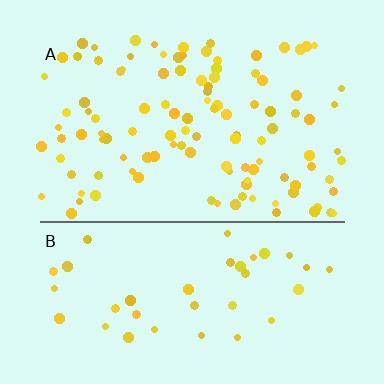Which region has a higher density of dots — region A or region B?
A (the top).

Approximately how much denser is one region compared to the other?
Approximately 2.6× — region A over region B.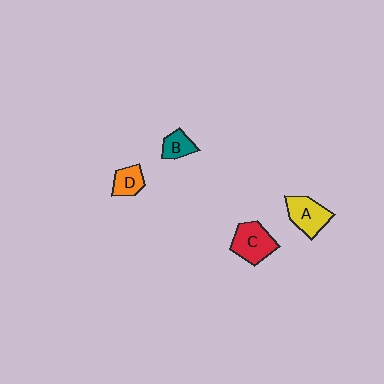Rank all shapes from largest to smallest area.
From largest to smallest: C (red), A (yellow), D (orange), B (teal).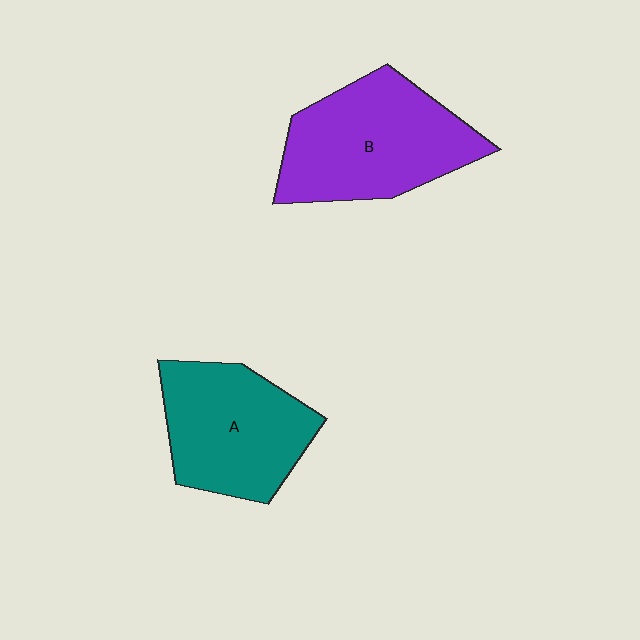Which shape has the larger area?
Shape B (purple).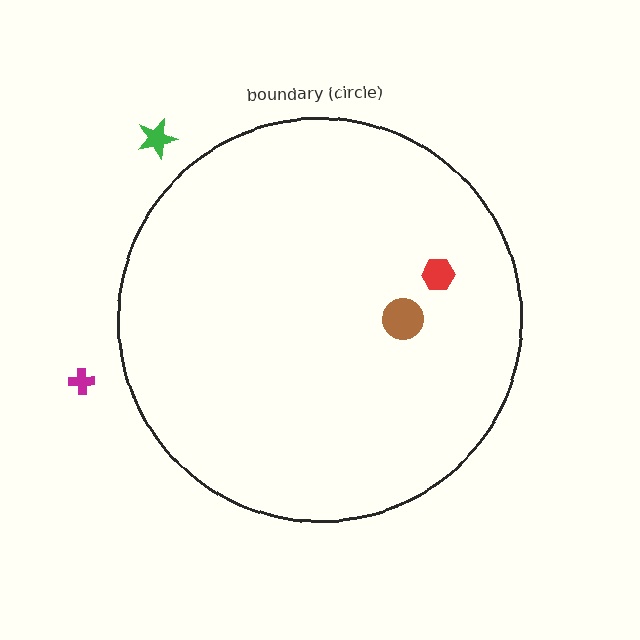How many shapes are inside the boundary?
2 inside, 2 outside.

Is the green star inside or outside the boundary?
Outside.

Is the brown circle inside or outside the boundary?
Inside.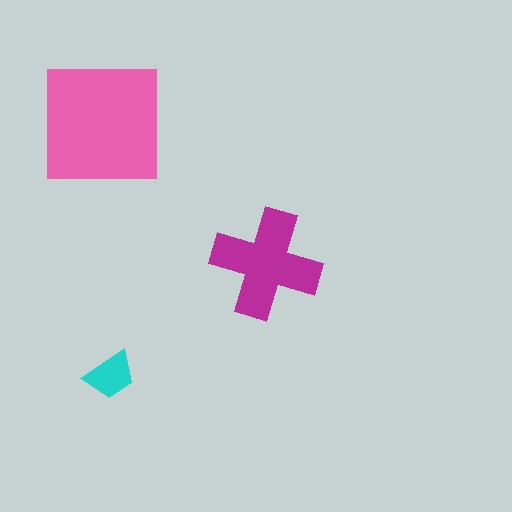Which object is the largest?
The pink square.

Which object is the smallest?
The cyan trapezoid.